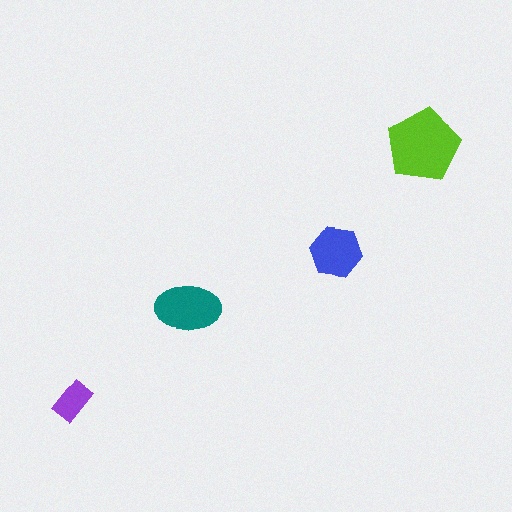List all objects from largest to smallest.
The lime pentagon, the teal ellipse, the blue hexagon, the purple rectangle.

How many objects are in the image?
There are 4 objects in the image.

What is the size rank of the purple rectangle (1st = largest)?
4th.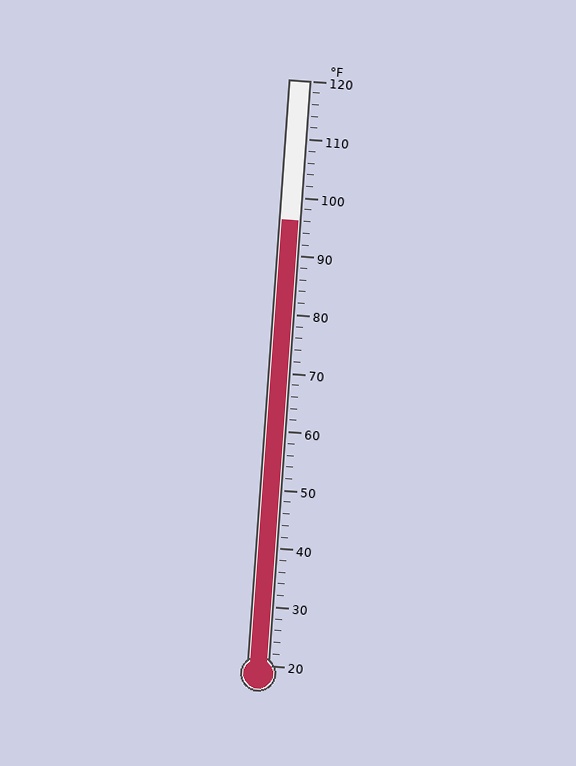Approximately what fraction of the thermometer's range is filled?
The thermometer is filled to approximately 75% of its range.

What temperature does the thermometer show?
The thermometer shows approximately 96°F.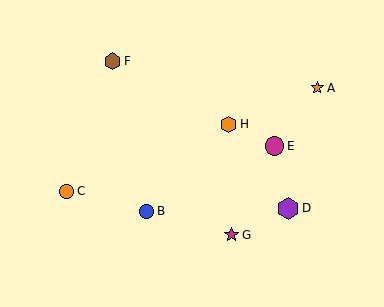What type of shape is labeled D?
Shape D is a purple hexagon.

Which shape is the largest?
The purple hexagon (labeled D) is the largest.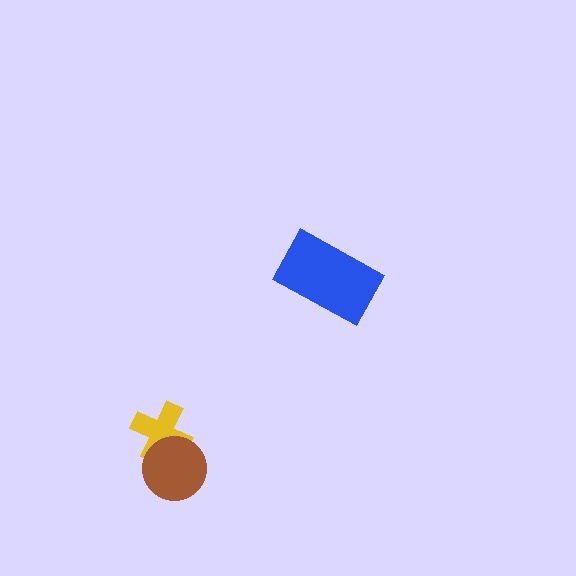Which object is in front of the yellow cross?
The brown circle is in front of the yellow cross.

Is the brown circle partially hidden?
No, no other shape covers it.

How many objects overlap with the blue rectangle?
0 objects overlap with the blue rectangle.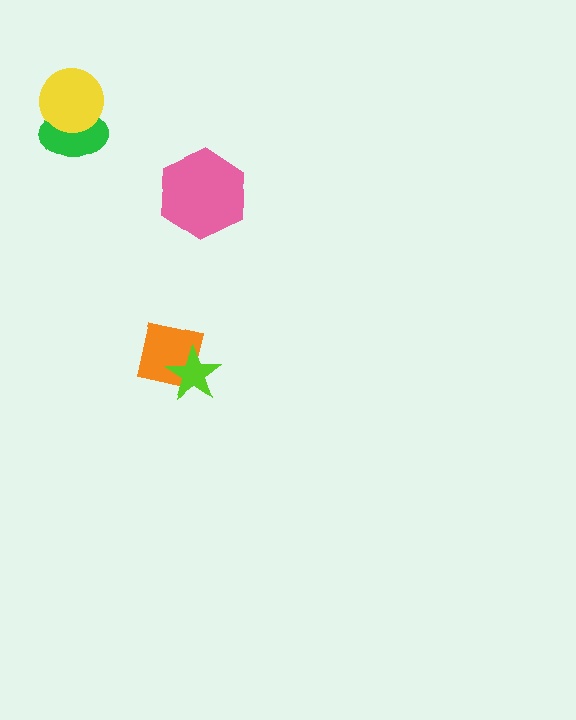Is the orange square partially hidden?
Yes, it is partially covered by another shape.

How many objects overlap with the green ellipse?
1 object overlaps with the green ellipse.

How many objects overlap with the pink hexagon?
0 objects overlap with the pink hexagon.